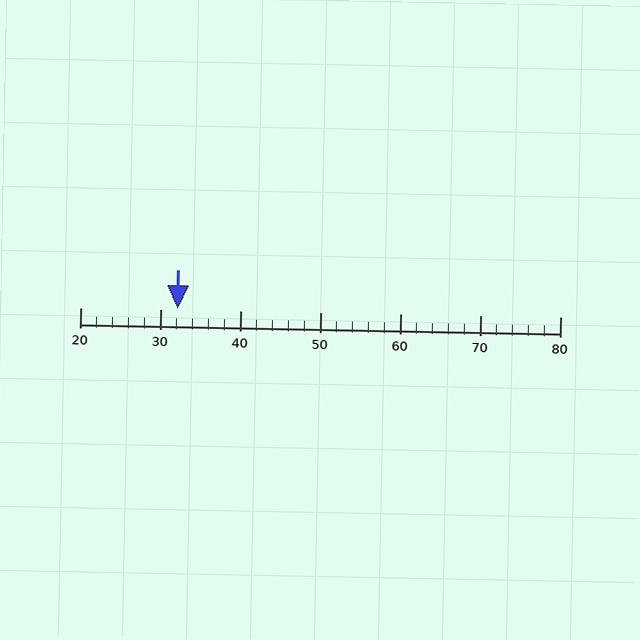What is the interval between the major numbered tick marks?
The major tick marks are spaced 10 units apart.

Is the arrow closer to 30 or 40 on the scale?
The arrow is closer to 30.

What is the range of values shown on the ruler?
The ruler shows values from 20 to 80.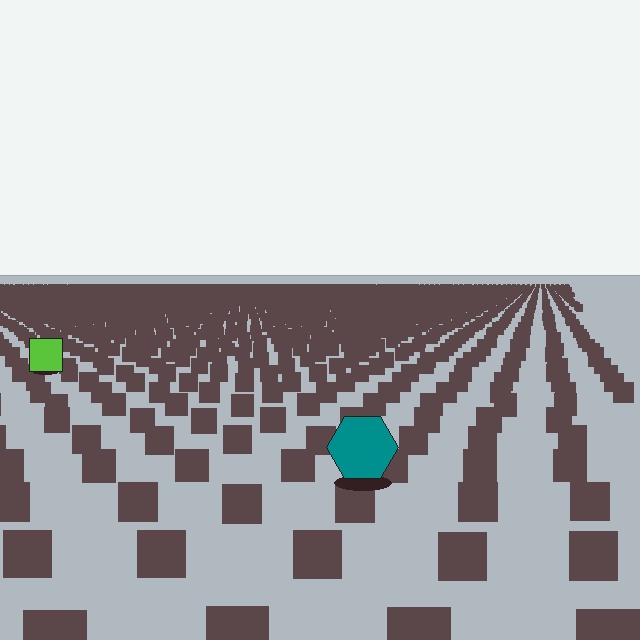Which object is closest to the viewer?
The teal hexagon is closest. The texture marks near it are larger and more spread out.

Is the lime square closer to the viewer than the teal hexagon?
No. The teal hexagon is closer — you can tell from the texture gradient: the ground texture is coarser near it.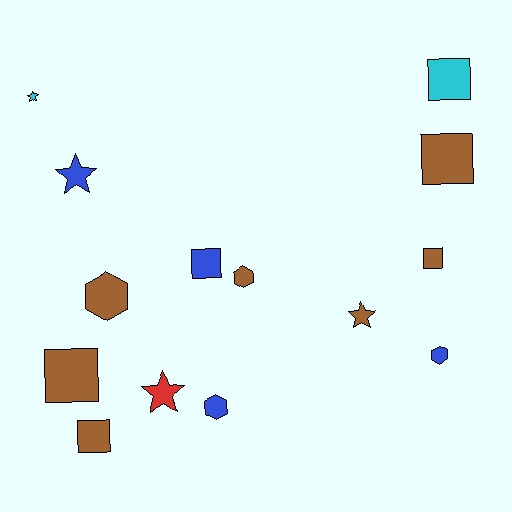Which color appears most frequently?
Brown, with 7 objects.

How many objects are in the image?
There are 14 objects.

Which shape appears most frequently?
Square, with 6 objects.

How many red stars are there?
There is 1 red star.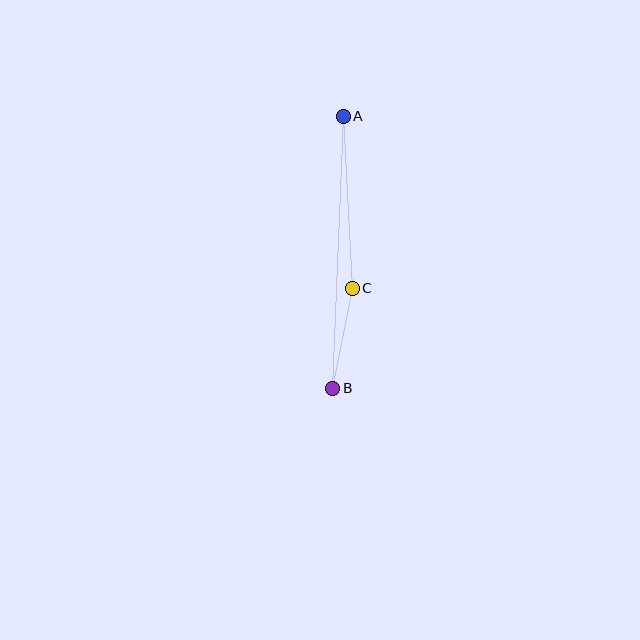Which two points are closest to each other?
Points B and C are closest to each other.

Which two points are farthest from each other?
Points A and B are farthest from each other.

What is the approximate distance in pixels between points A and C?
The distance between A and C is approximately 172 pixels.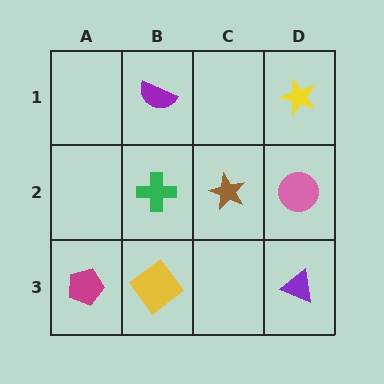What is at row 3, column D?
A purple triangle.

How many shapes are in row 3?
3 shapes.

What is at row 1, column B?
A purple semicircle.